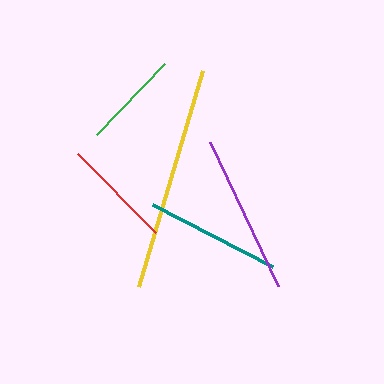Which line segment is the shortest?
The green line is the shortest at approximately 98 pixels.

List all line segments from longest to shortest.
From longest to shortest: yellow, purple, teal, red, green.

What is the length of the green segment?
The green segment is approximately 98 pixels long.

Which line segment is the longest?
The yellow line is the longest at approximately 224 pixels.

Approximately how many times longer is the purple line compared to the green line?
The purple line is approximately 1.6 times the length of the green line.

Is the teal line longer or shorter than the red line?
The teal line is longer than the red line.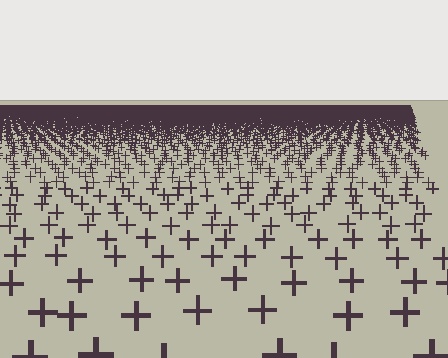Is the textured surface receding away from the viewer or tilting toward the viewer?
The surface is receding away from the viewer. Texture elements get smaller and denser toward the top.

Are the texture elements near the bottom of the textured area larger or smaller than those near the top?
Larger. Near the bottom, elements are closer to the viewer and appear at a bigger on-screen size.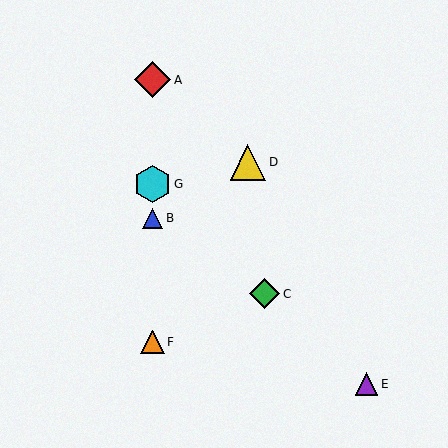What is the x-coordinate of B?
Object B is at x≈152.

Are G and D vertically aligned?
No, G is at x≈152 and D is at x≈248.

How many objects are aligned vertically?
4 objects (A, B, F, G) are aligned vertically.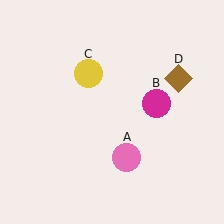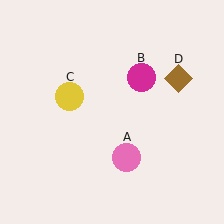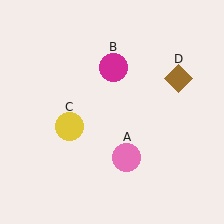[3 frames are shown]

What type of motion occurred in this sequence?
The magenta circle (object B), yellow circle (object C) rotated counterclockwise around the center of the scene.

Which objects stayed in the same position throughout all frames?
Pink circle (object A) and brown diamond (object D) remained stationary.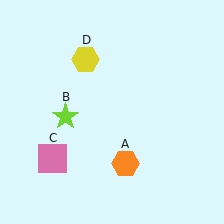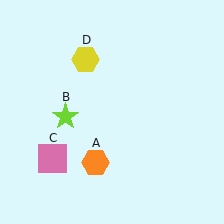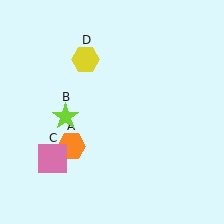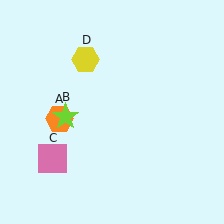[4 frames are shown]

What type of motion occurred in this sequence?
The orange hexagon (object A) rotated clockwise around the center of the scene.